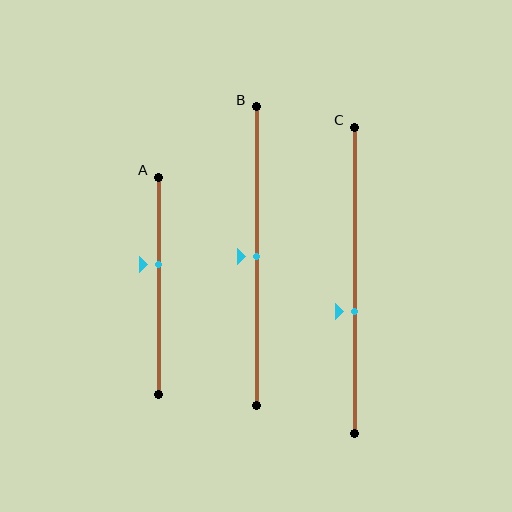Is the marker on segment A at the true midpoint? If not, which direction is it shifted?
No, the marker on segment A is shifted upward by about 10% of the segment length.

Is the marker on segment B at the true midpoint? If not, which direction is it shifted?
Yes, the marker on segment B is at the true midpoint.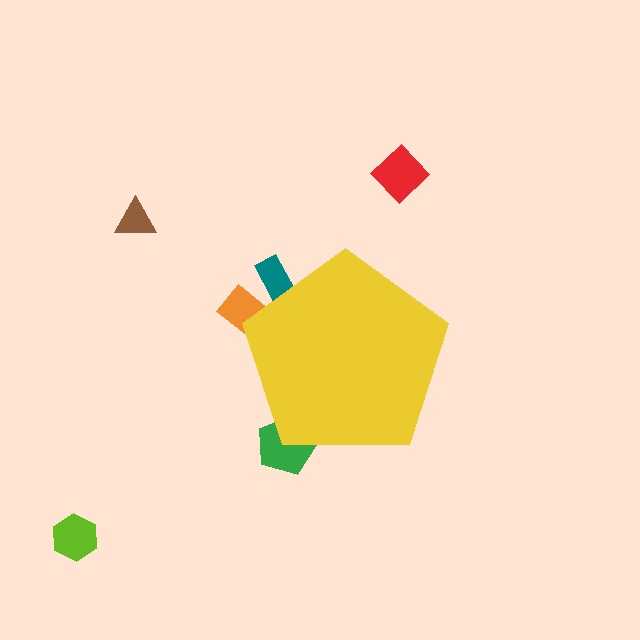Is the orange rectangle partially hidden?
Yes, the orange rectangle is partially hidden behind the yellow pentagon.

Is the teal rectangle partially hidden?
Yes, the teal rectangle is partially hidden behind the yellow pentagon.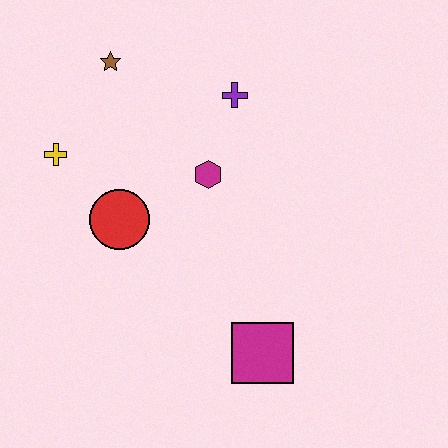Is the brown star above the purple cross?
Yes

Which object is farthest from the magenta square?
The brown star is farthest from the magenta square.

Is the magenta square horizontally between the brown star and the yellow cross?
No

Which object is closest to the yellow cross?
The red circle is closest to the yellow cross.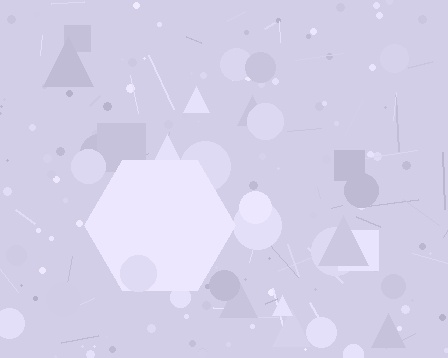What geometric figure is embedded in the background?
A hexagon is embedded in the background.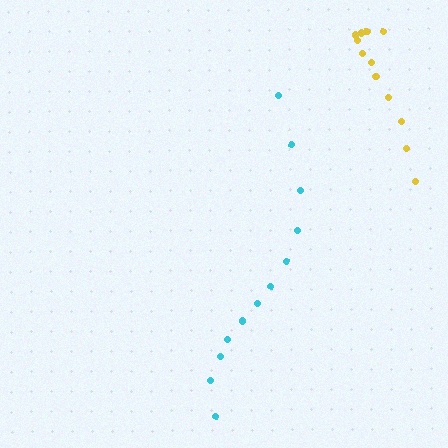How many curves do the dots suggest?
There are 2 distinct paths.